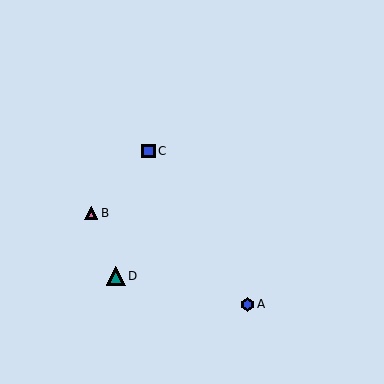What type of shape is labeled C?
Shape C is a blue square.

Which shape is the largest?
The teal triangle (labeled D) is the largest.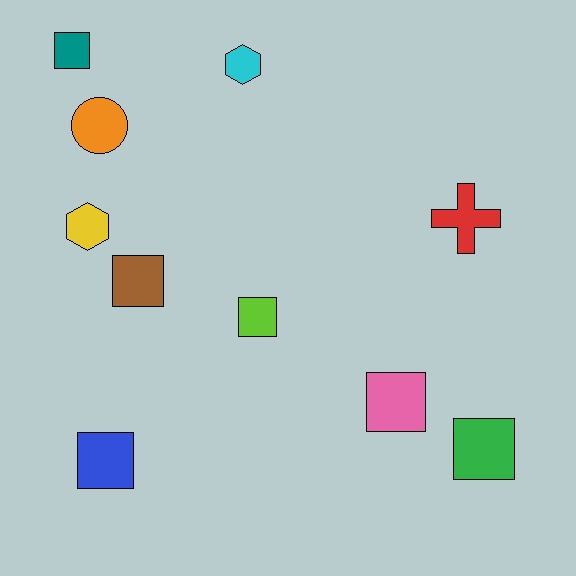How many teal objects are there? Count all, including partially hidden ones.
There is 1 teal object.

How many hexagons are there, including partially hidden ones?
There are 2 hexagons.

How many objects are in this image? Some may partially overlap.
There are 10 objects.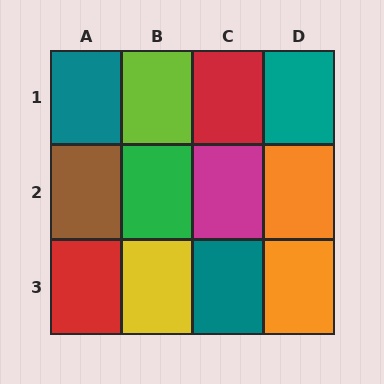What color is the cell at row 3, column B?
Yellow.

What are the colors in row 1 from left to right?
Teal, lime, red, teal.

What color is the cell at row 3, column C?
Teal.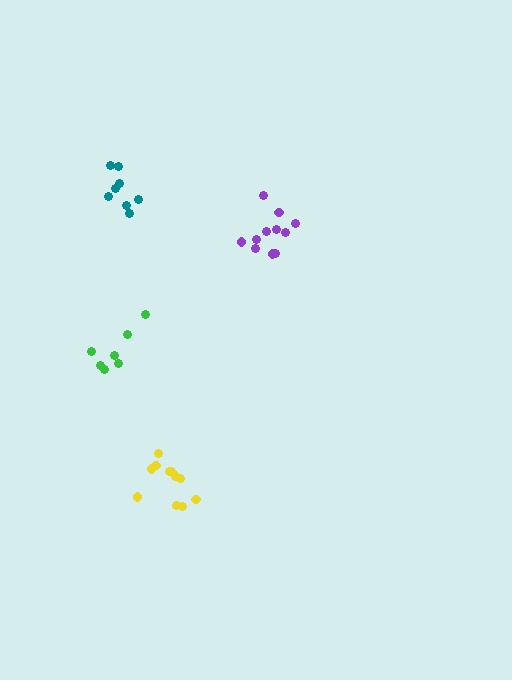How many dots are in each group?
Group 1: 7 dots, Group 2: 11 dots, Group 3: 12 dots, Group 4: 8 dots (38 total).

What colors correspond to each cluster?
The clusters are colored: green, purple, yellow, teal.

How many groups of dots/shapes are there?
There are 4 groups.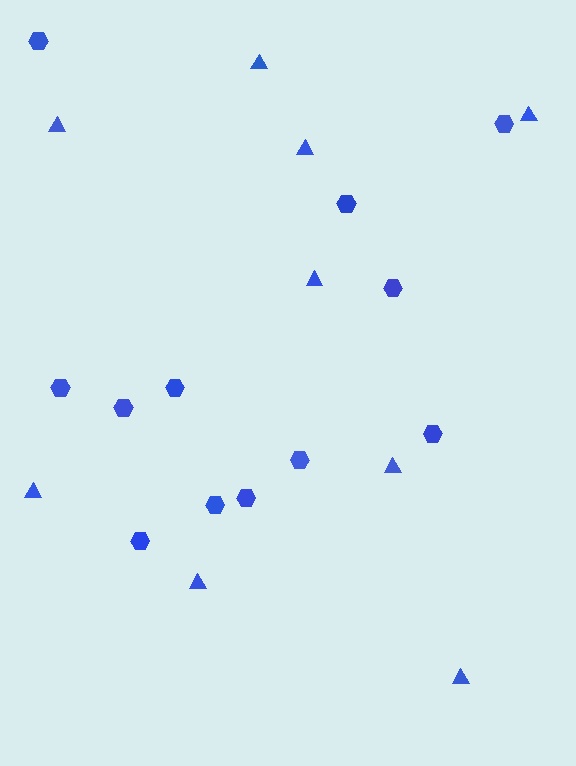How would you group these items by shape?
There are 2 groups: one group of hexagons (12) and one group of triangles (9).